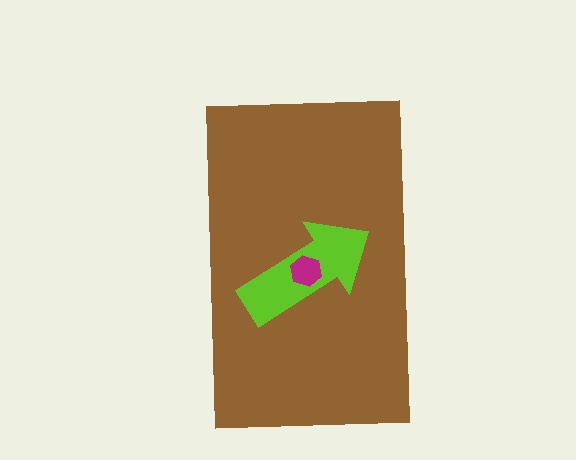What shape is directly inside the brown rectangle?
The lime arrow.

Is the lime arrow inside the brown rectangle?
Yes.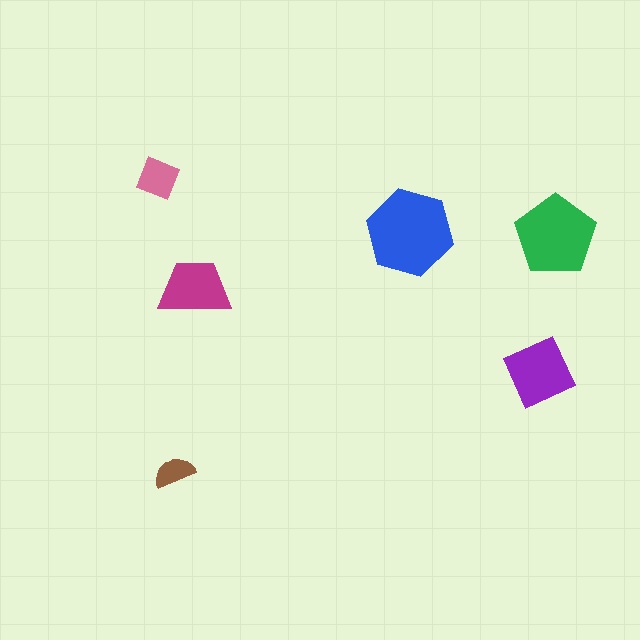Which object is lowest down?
The brown semicircle is bottommost.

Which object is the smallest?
The brown semicircle.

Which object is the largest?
The blue hexagon.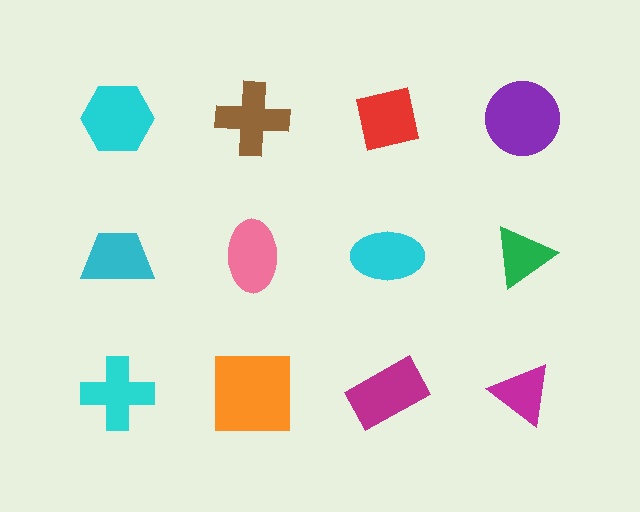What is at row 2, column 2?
A pink ellipse.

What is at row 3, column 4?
A magenta triangle.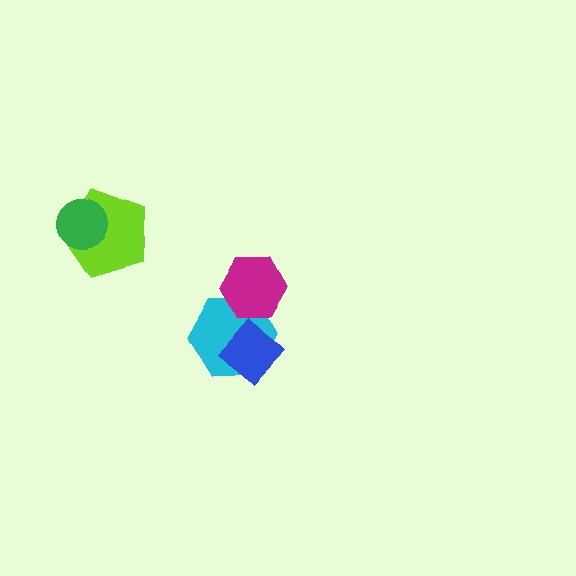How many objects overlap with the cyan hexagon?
2 objects overlap with the cyan hexagon.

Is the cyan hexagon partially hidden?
Yes, it is partially covered by another shape.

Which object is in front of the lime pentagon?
The green circle is in front of the lime pentagon.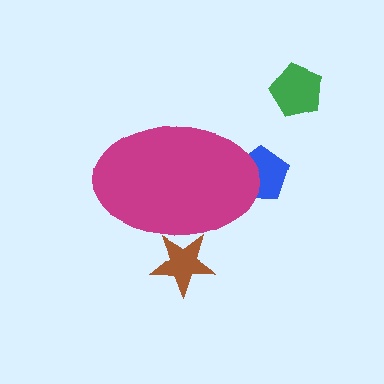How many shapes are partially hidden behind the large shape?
2 shapes are partially hidden.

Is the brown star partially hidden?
Yes, the brown star is partially hidden behind the magenta ellipse.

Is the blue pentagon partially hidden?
Yes, the blue pentagon is partially hidden behind the magenta ellipse.